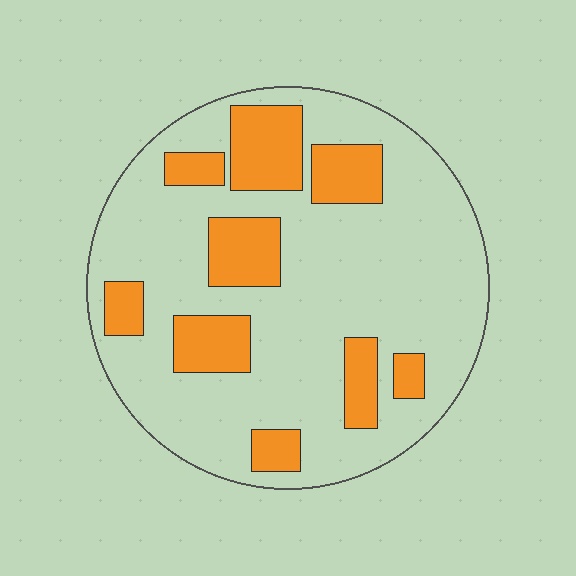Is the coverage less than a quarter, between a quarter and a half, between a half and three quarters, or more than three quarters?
Less than a quarter.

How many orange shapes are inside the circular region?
9.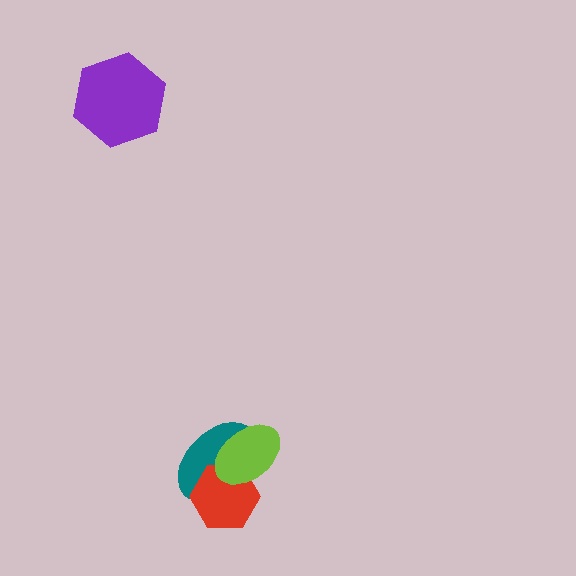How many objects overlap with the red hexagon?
2 objects overlap with the red hexagon.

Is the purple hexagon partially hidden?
No, no other shape covers it.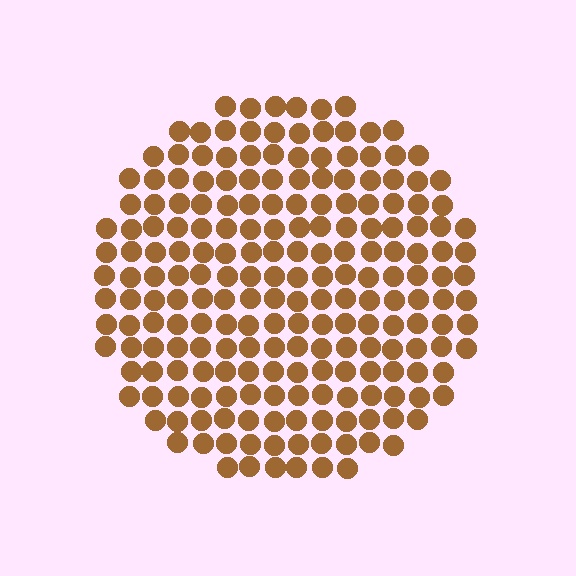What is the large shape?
The large shape is a circle.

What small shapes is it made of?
It is made of small circles.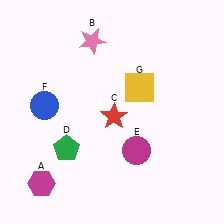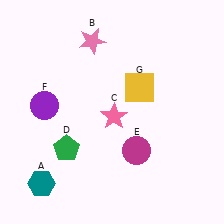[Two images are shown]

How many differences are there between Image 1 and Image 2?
There are 3 differences between the two images.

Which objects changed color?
A changed from magenta to teal. C changed from red to pink. F changed from blue to purple.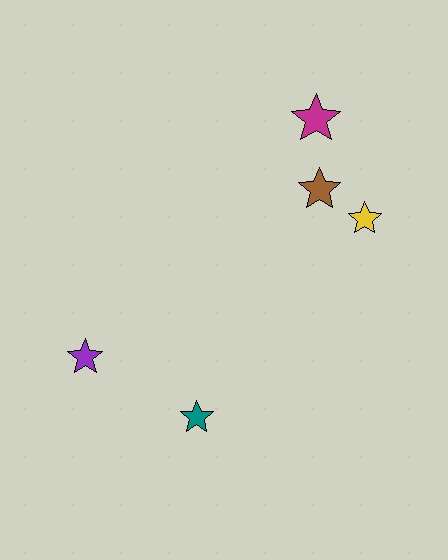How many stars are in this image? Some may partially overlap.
There are 5 stars.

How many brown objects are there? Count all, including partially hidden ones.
There is 1 brown object.